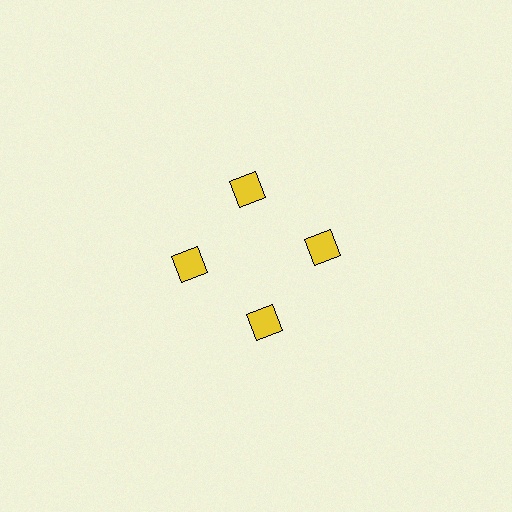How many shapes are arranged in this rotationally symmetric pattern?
There are 4 shapes, arranged in 4 groups of 1.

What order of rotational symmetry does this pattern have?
This pattern has 4-fold rotational symmetry.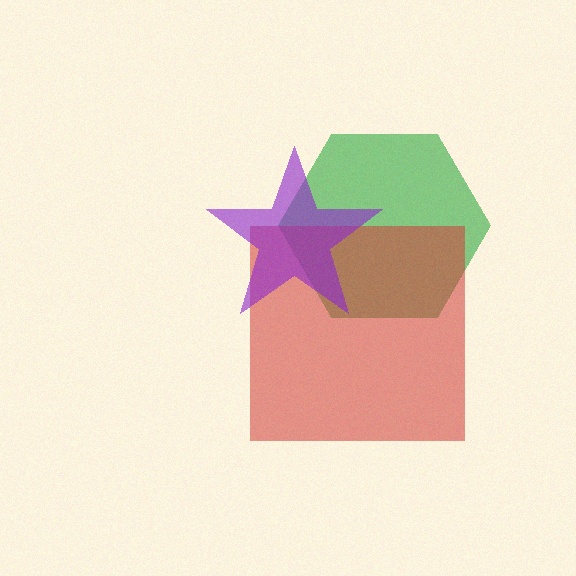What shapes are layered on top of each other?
The layered shapes are: a green hexagon, a red square, a purple star.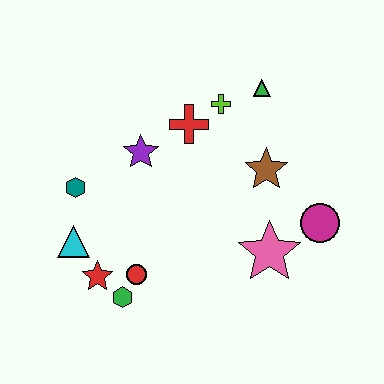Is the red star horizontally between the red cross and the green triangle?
No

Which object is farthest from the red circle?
The green triangle is farthest from the red circle.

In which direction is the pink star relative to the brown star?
The pink star is below the brown star.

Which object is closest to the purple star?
The red cross is closest to the purple star.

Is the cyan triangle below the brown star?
Yes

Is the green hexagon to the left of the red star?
No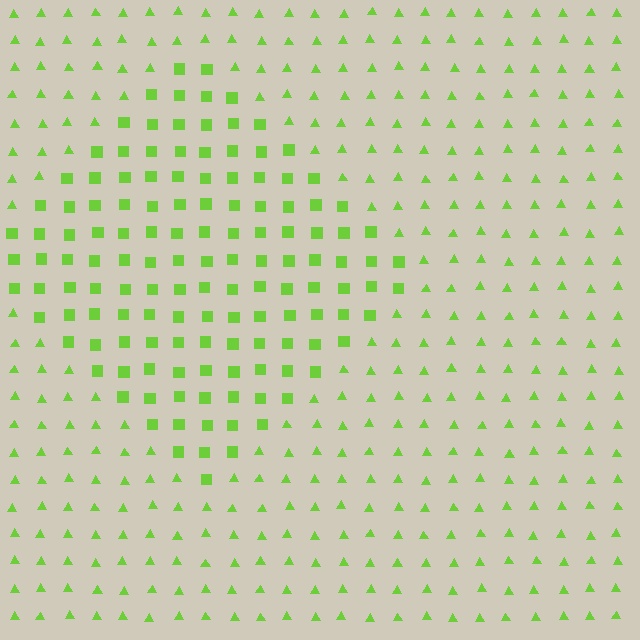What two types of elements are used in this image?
The image uses squares inside the diamond region and triangles outside it.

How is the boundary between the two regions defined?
The boundary is defined by a change in element shape: squares inside vs. triangles outside. All elements share the same color and spacing.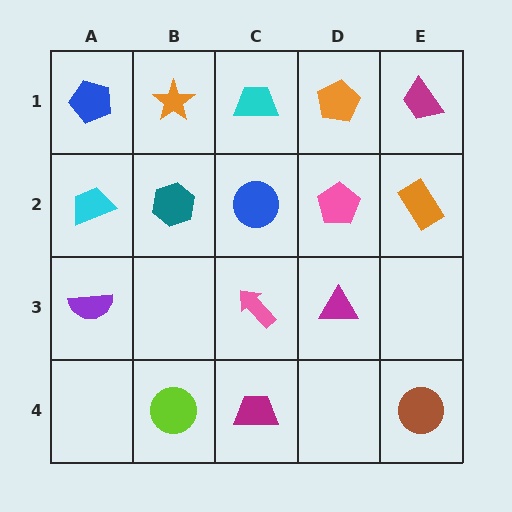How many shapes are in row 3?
3 shapes.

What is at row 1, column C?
A cyan trapezoid.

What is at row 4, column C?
A magenta trapezoid.